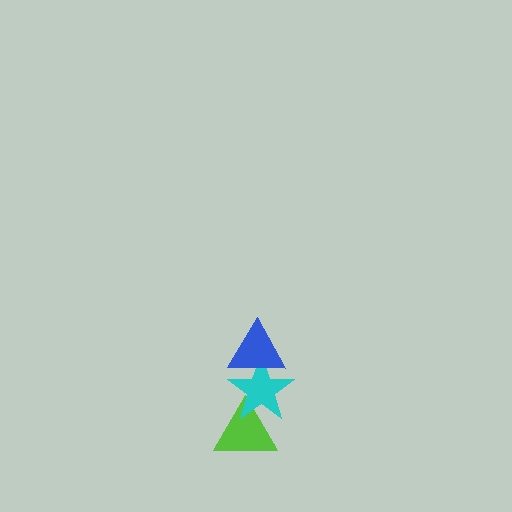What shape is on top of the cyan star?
The blue triangle is on top of the cyan star.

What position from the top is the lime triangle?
The lime triangle is 3rd from the top.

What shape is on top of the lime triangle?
The cyan star is on top of the lime triangle.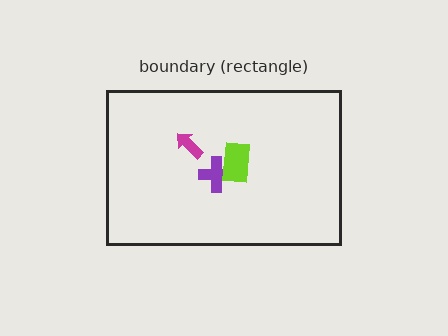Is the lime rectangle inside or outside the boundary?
Inside.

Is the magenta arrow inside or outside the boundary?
Inside.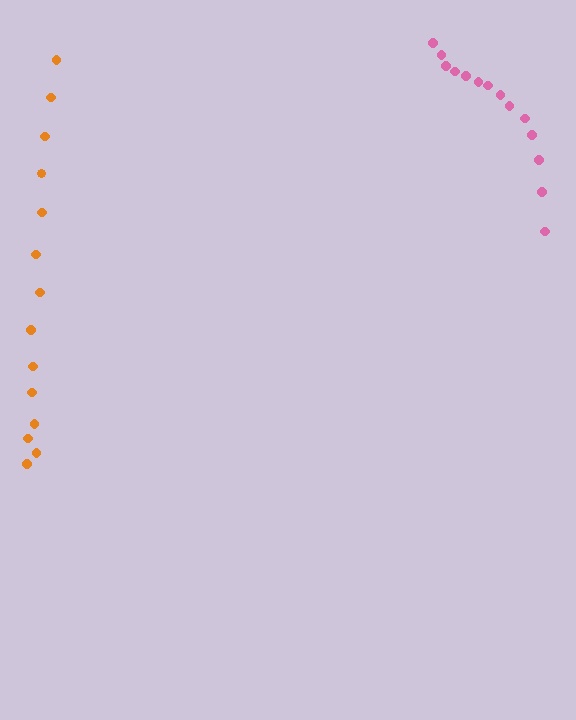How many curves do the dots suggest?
There are 2 distinct paths.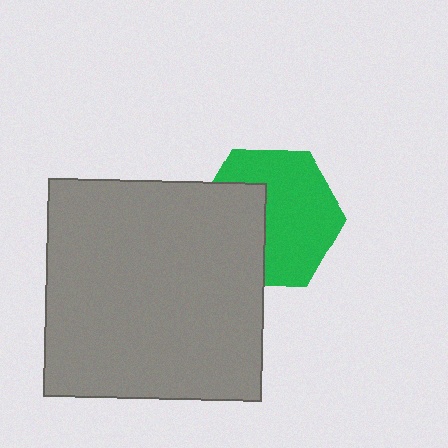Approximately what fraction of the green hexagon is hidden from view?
Roughly 38% of the green hexagon is hidden behind the gray square.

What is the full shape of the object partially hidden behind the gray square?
The partially hidden object is a green hexagon.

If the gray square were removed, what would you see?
You would see the complete green hexagon.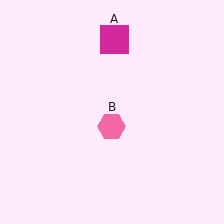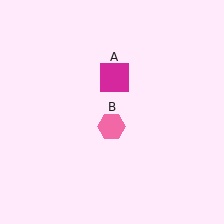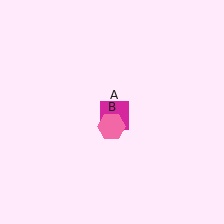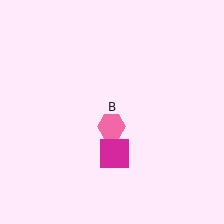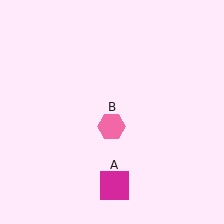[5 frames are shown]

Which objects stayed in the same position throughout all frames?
Pink hexagon (object B) remained stationary.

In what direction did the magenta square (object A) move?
The magenta square (object A) moved down.